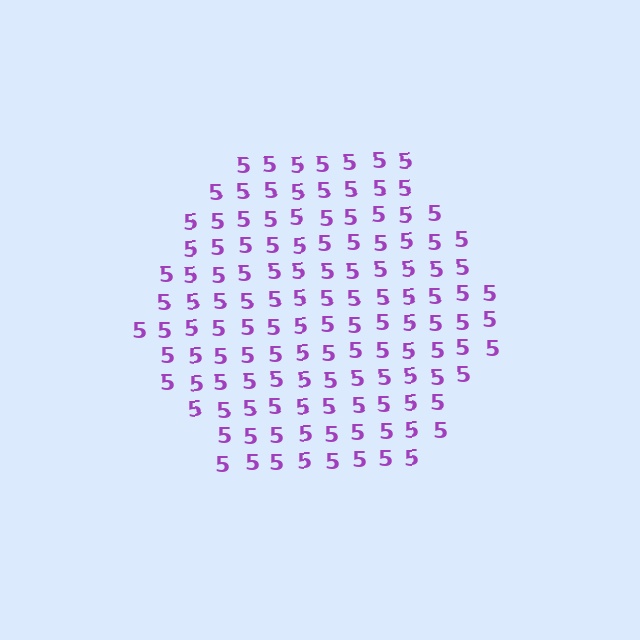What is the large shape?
The large shape is a hexagon.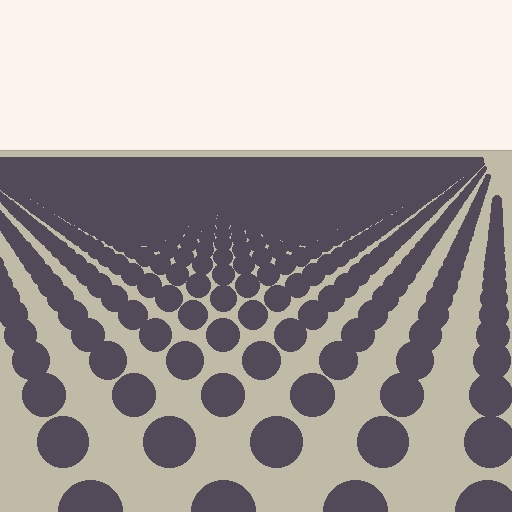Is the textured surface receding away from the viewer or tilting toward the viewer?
The surface is receding away from the viewer. Texture elements get smaller and denser toward the top.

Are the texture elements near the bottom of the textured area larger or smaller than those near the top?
Larger. Near the bottom, elements are closer to the viewer and appear at a bigger on-screen size.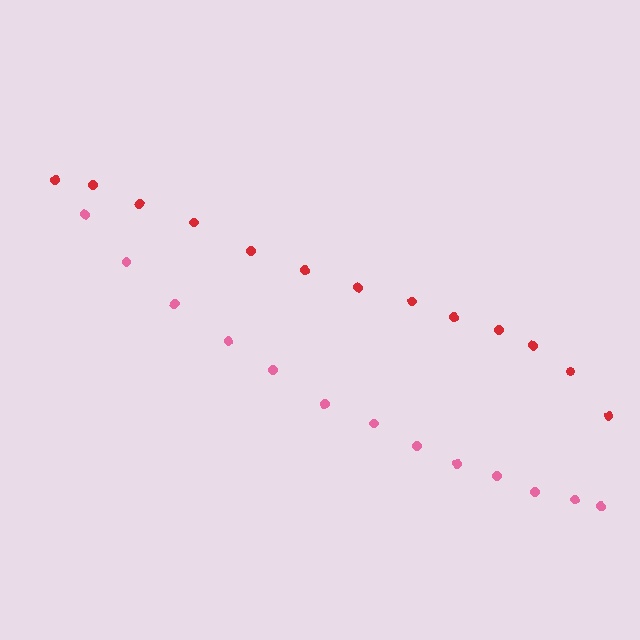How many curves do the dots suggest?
There are 2 distinct paths.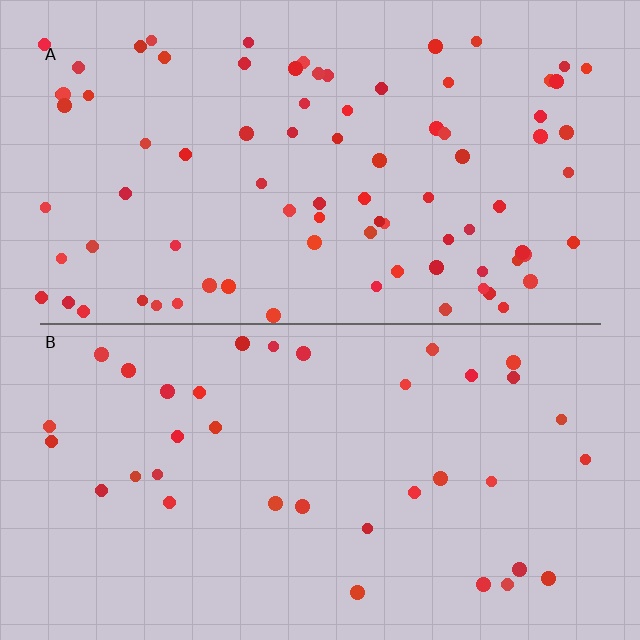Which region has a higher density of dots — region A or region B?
A (the top).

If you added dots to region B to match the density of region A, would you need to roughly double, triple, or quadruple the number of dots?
Approximately double.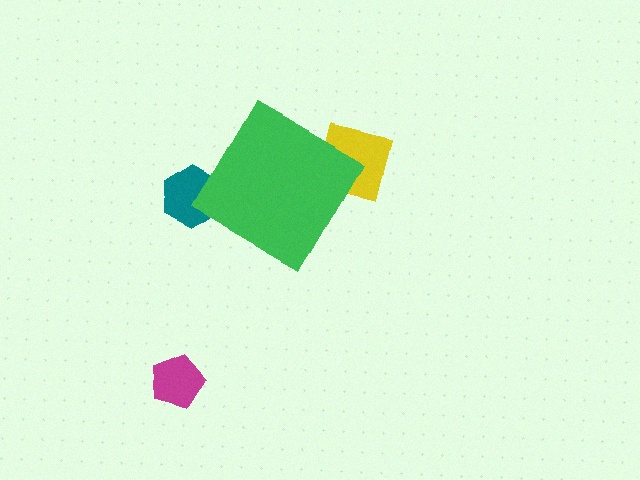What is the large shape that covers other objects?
A green diamond.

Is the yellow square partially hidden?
Yes, the yellow square is partially hidden behind the green diamond.